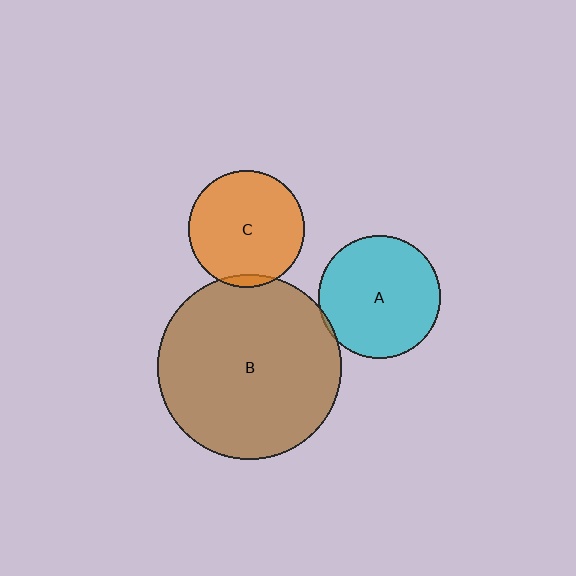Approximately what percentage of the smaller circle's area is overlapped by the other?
Approximately 5%.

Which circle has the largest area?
Circle B (brown).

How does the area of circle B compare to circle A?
Approximately 2.3 times.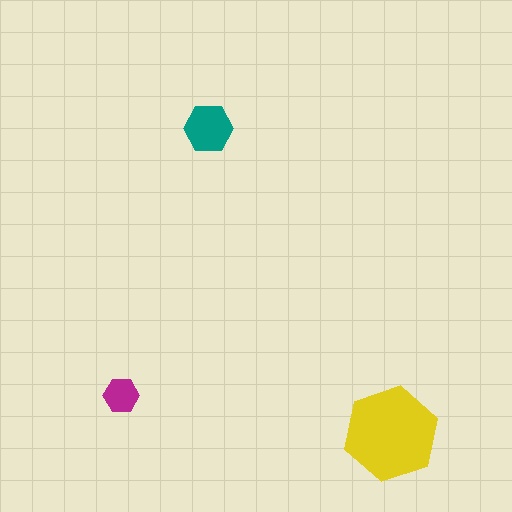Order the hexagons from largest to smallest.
the yellow one, the teal one, the magenta one.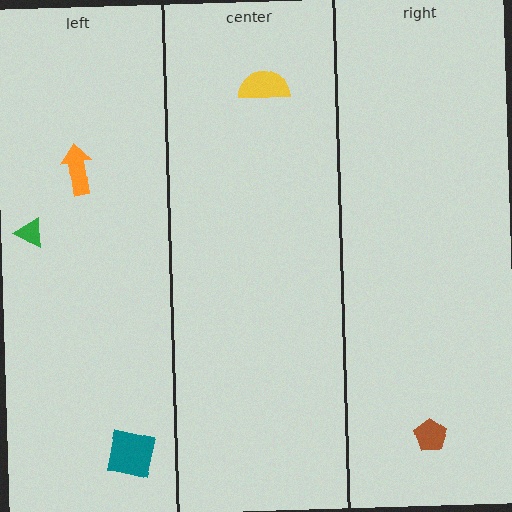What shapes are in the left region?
The green triangle, the teal square, the orange arrow.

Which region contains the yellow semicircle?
The center region.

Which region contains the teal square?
The left region.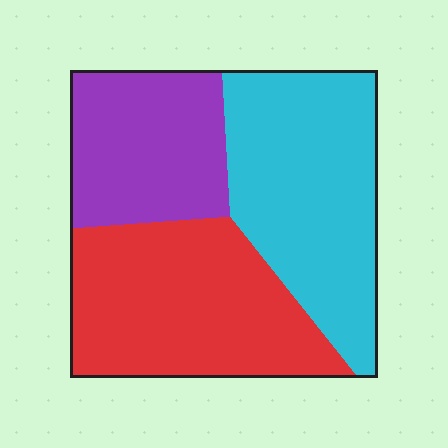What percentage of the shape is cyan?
Cyan covers about 40% of the shape.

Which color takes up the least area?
Purple, at roughly 25%.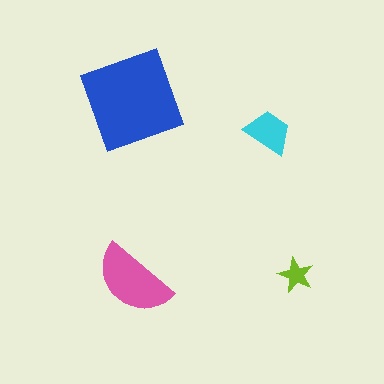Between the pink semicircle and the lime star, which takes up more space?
The pink semicircle.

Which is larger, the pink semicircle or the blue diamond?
The blue diamond.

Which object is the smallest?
The lime star.